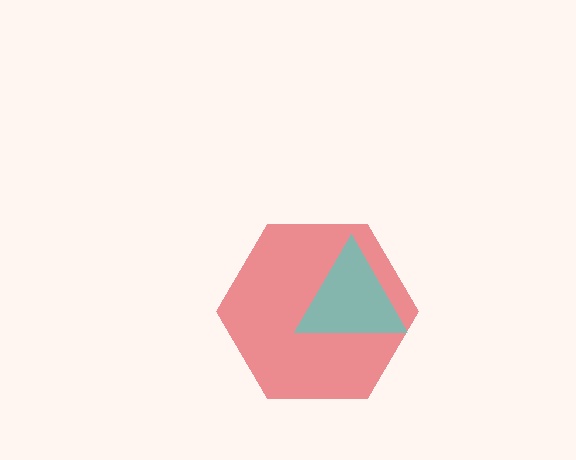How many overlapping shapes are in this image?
There are 2 overlapping shapes in the image.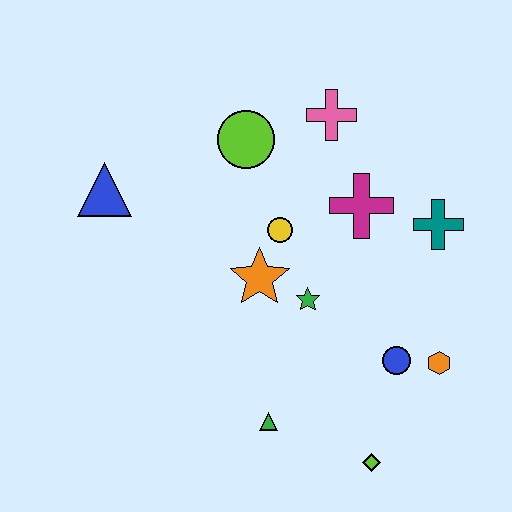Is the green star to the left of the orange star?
No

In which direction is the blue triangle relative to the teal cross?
The blue triangle is to the left of the teal cross.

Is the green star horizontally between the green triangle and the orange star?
No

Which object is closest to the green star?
The orange star is closest to the green star.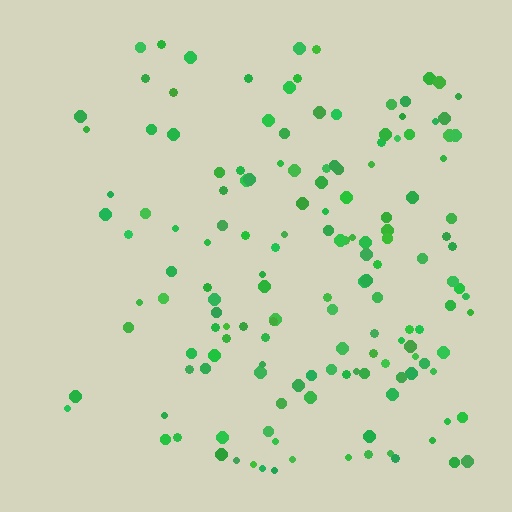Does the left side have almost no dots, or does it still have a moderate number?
Still a moderate number, just noticeably fewer than the right.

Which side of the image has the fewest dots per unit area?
The left.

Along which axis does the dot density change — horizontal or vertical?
Horizontal.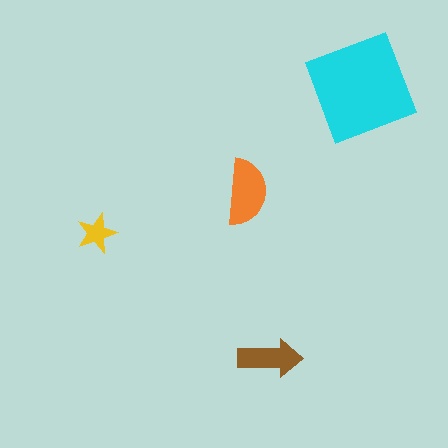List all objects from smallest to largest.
The yellow star, the brown arrow, the orange semicircle, the cyan diamond.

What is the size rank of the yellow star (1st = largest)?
4th.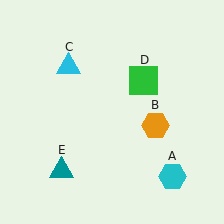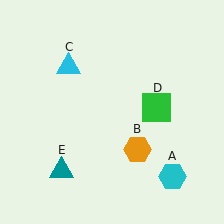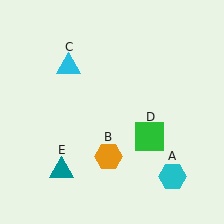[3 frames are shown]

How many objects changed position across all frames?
2 objects changed position: orange hexagon (object B), green square (object D).